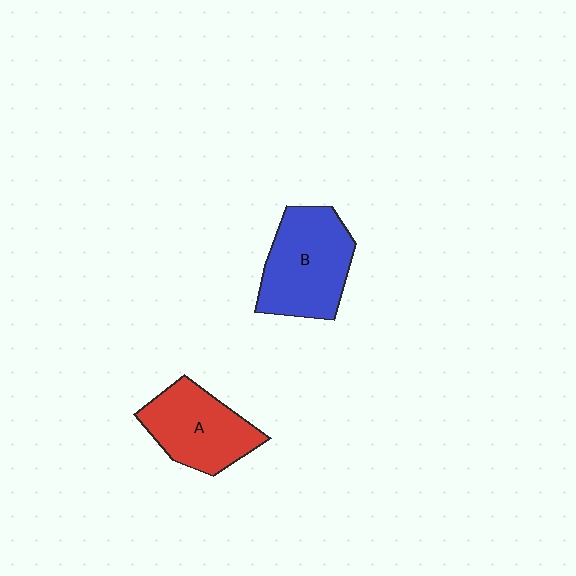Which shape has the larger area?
Shape B (blue).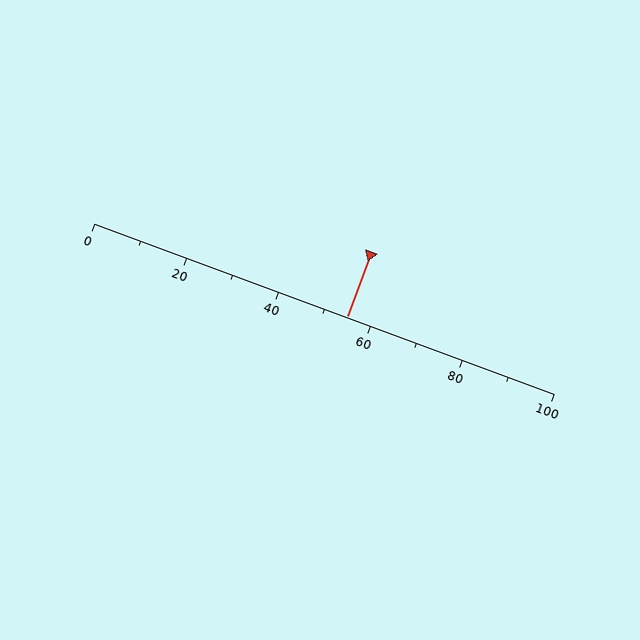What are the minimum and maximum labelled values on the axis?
The axis runs from 0 to 100.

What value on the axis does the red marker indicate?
The marker indicates approximately 55.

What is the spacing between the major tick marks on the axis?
The major ticks are spaced 20 apart.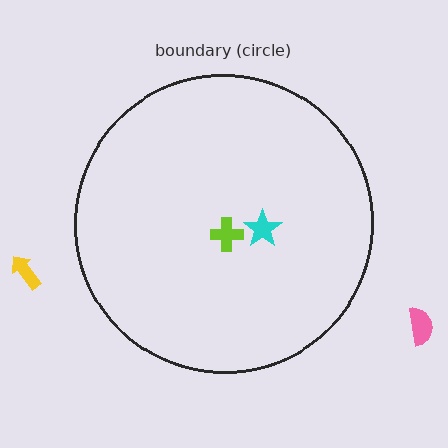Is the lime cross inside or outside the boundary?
Inside.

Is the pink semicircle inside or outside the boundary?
Outside.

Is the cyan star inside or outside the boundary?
Inside.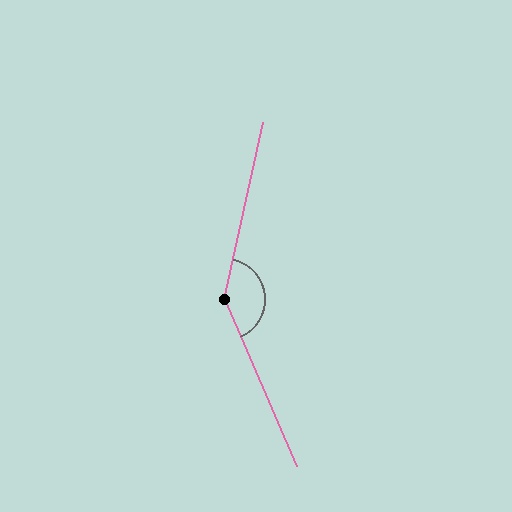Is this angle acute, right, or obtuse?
It is obtuse.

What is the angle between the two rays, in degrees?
Approximately 144 degrees.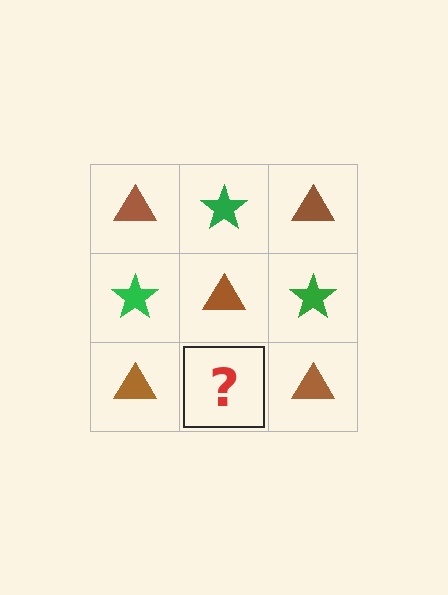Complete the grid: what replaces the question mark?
The question mark should be replaced with a green star.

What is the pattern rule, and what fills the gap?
The rule is that it alternates brown triangle and green star in a checkerboard pattern. The gap should be filled with a green star.